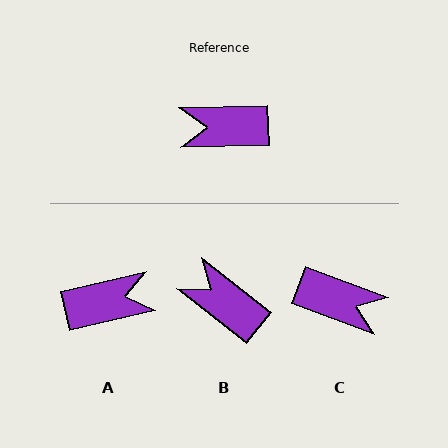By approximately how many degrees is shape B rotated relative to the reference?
Approximately 40 degrees clockwise.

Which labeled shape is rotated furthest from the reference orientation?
A, about 169 degrees away.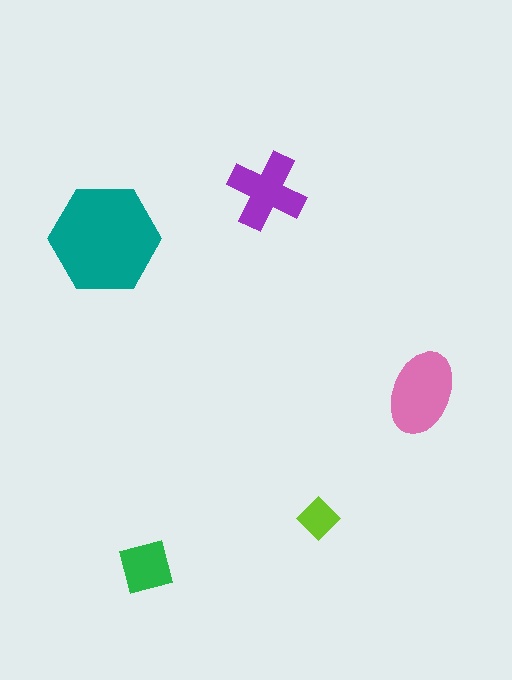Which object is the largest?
The teal hexagon.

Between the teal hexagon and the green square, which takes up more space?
The teal hexagon.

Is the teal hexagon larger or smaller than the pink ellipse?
Larger.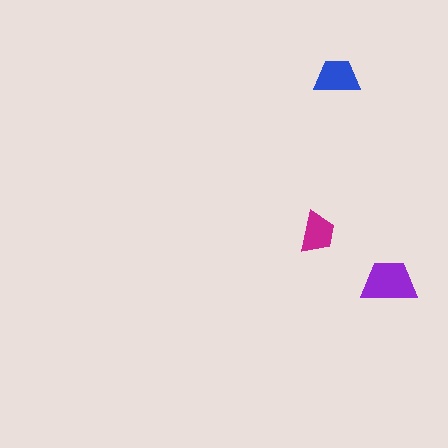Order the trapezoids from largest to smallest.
the purple one, the blue one, the magenta one.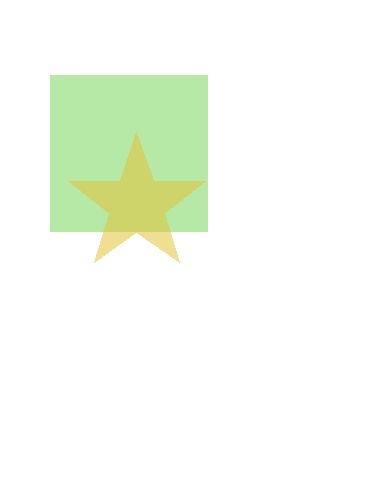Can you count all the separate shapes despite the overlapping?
Yes, there are 2 separate shapes.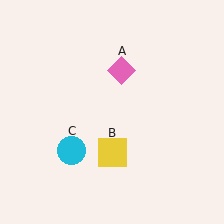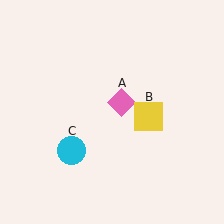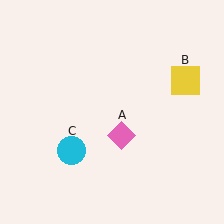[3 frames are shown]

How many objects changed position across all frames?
2 objects changed position: pink diamond (object A), yellow square (object B).